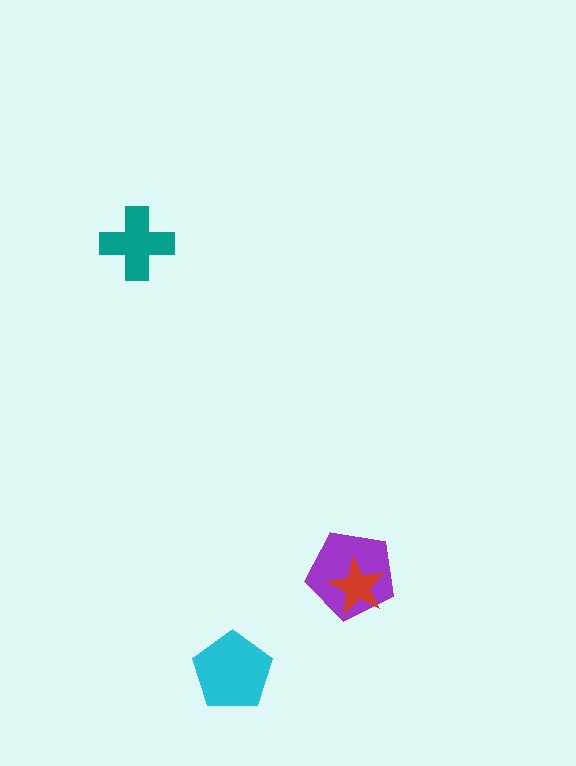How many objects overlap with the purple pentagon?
1 object overlaps with the purple pentagon.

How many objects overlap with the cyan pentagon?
0 objects overlap with the cyan pentagon.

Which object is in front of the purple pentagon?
The red star is in front of the purple pentagon.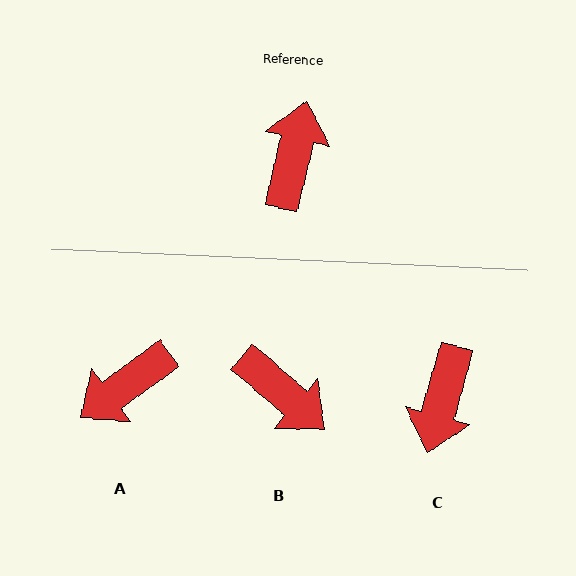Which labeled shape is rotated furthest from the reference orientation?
C, about 178 degrees away.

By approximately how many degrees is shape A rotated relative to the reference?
Approximately 139 degrees counter-clockwise.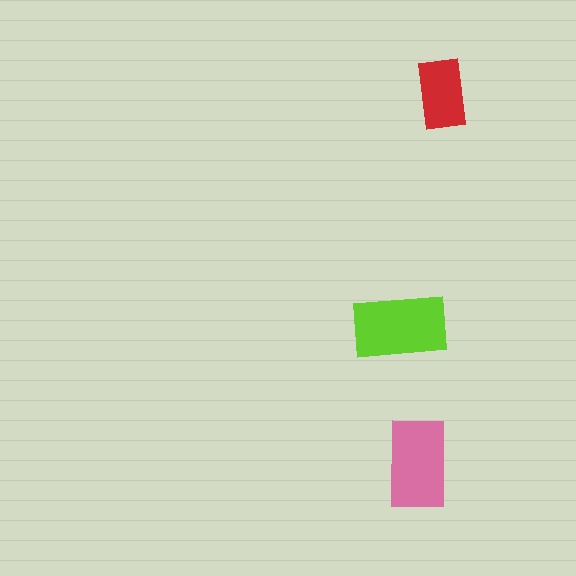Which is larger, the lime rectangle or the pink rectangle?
The lime one.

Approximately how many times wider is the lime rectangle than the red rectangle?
About 1.5 times wider.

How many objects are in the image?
There are 3 objects in the image.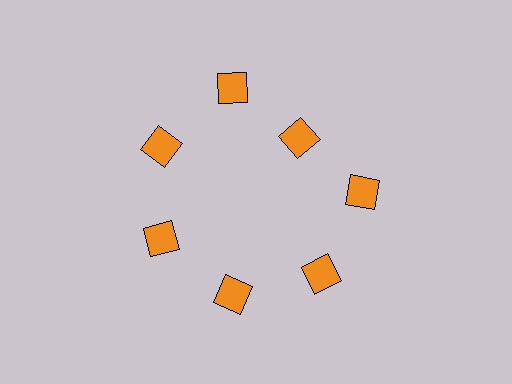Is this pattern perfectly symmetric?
No. The 7 orange squares are arranged in a ring, but one element near the 1 o'clock position is pulled inward toward the center, breaking the 7-fold rotational symmetry.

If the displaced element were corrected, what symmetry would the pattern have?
It would have 7-fold rotational symmetry — the pattern would map onto itself every 51 degrees.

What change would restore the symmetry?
The symmetry would be restored by moving it outward, back onto the ring so that all 7 squares sit at equal angles and equal distance from the center.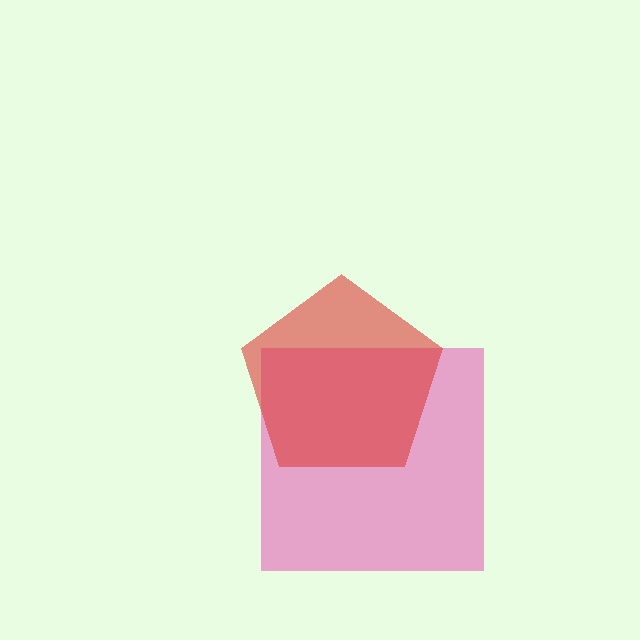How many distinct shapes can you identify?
There are 2 distinct shapes: a pink square, a red pentagon.